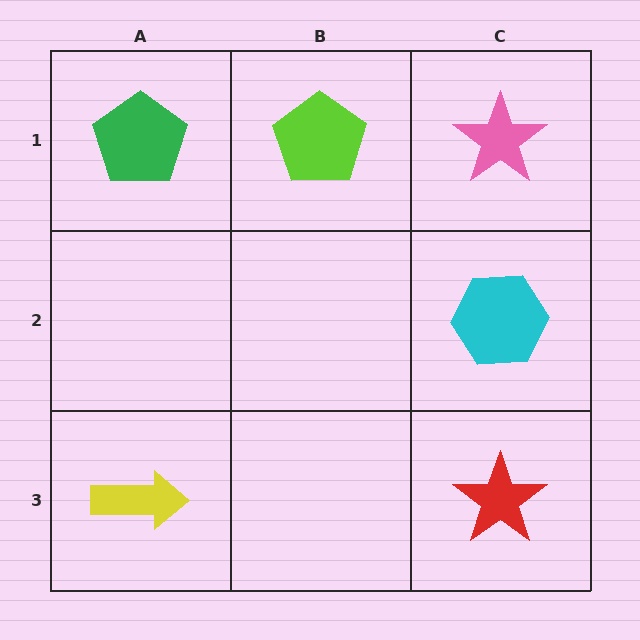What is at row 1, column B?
A lime pentagon.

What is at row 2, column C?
A cyan hexagon.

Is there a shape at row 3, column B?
No, that cell is empty.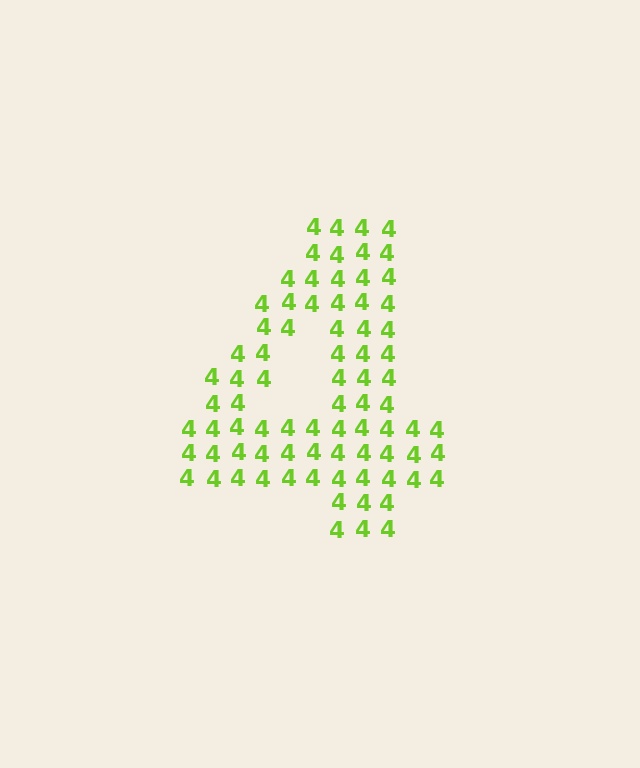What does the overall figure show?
The overall figure shows the digit 4.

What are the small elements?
The small elements are digit 4's.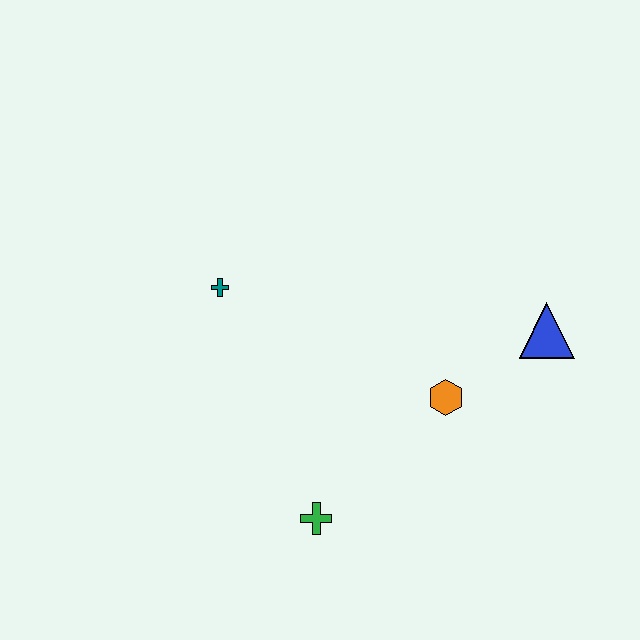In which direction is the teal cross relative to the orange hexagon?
The teal cross is to the left of the orange hexagon.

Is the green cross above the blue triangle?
No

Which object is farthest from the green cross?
The blue triangle is farthest from the green cross.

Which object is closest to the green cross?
The orange hexagon is closest to the green cross.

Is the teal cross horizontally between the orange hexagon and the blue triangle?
No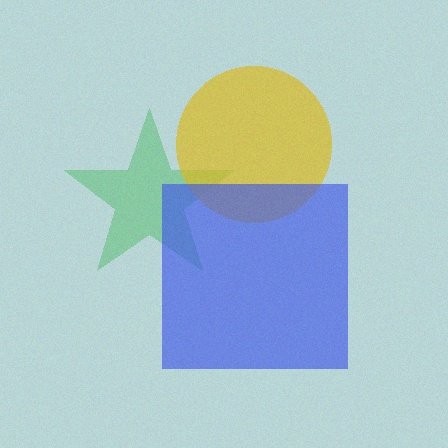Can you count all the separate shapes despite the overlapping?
Yes, there are 3 separate shapes.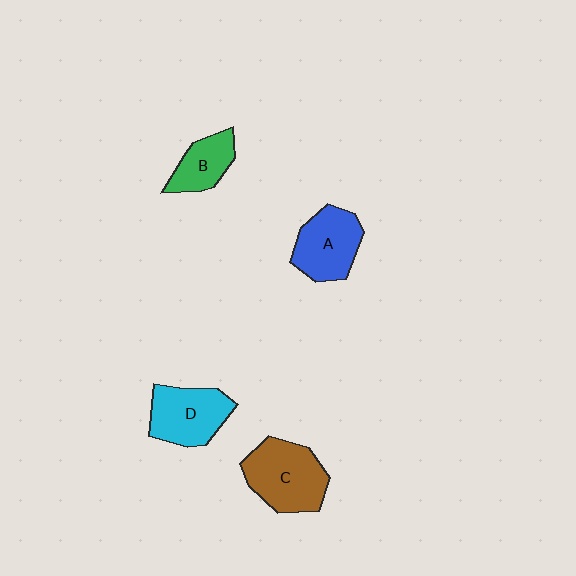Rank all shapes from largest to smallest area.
From largest to smallest: C (brown), D (cyan), A (blue), B (green).